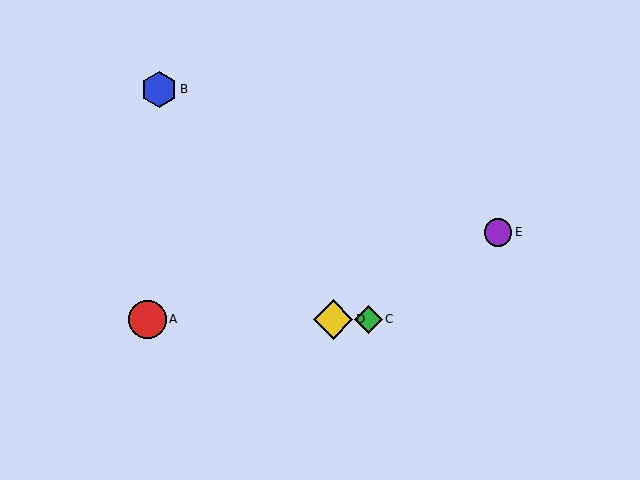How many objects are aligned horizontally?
3 objects (A, C, D) are aligned horizontally.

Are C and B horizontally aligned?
No, C is at y≈319 and B is at y≈89.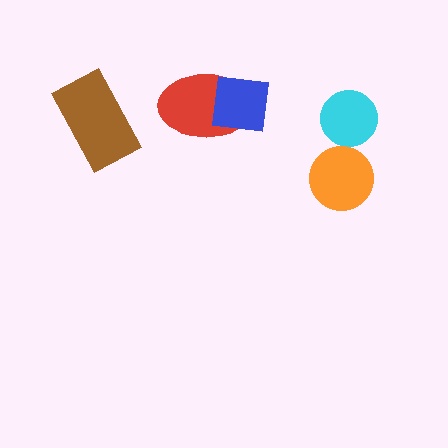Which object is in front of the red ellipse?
The blue square is in front of the red ellipse.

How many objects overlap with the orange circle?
0 objects overlap with the orange circle.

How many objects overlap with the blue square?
1 object overlaps with the blue square.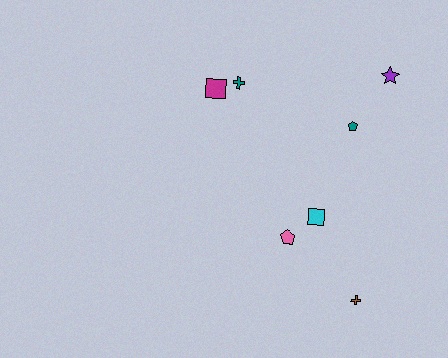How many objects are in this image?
There are 7 objects.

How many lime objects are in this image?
There are no lime objects.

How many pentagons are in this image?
There are 2 pentagons.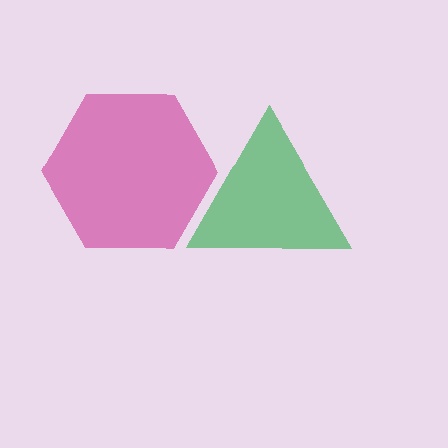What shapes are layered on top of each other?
The layered shapes are: a green triangle, a magenta hexagon.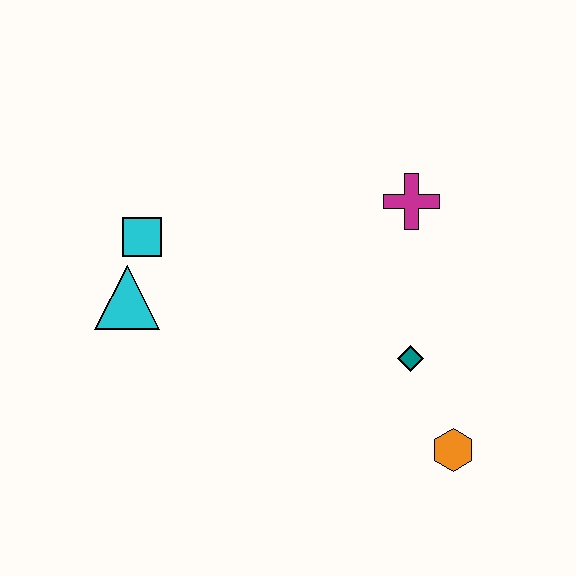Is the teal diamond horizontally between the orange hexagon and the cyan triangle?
Yes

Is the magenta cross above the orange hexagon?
Yes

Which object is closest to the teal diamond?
The orange hexagon is closest to the teal diamond.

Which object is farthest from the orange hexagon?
The cyan square is farthest from the orange hexagon.